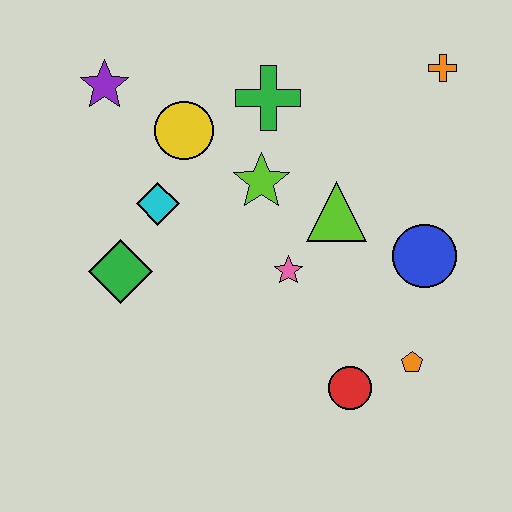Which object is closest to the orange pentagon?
The red circle is closest to the orange pentagon.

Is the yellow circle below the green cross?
Yes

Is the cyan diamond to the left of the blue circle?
Yes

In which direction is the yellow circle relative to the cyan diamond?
The yellow circle is above the cyan diamond.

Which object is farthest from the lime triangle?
The purple star is farthest from the lime triangle.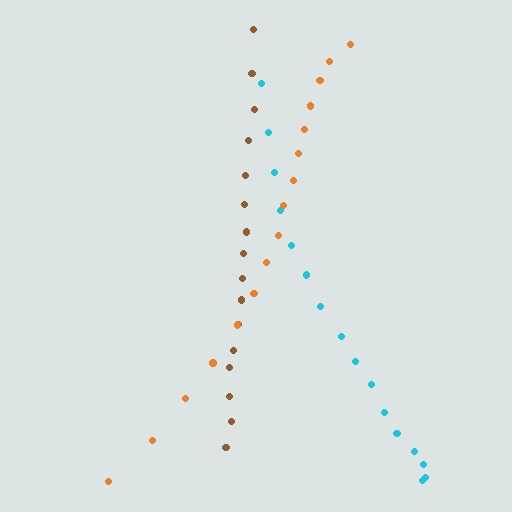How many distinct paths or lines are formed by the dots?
There are 3 distinct paths.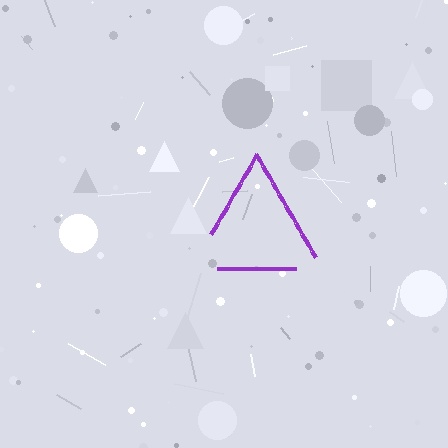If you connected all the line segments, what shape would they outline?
They would outline a triangle.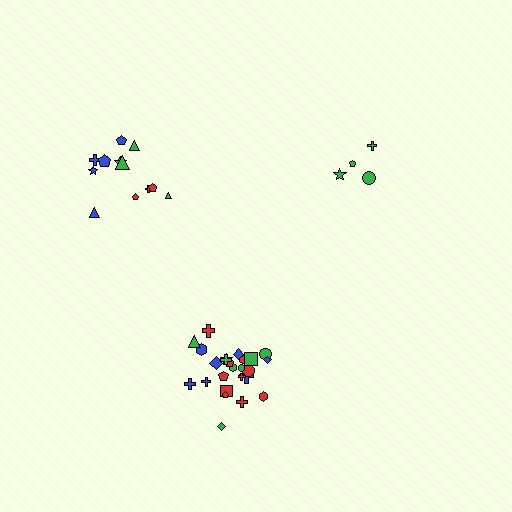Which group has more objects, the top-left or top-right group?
The top-left group.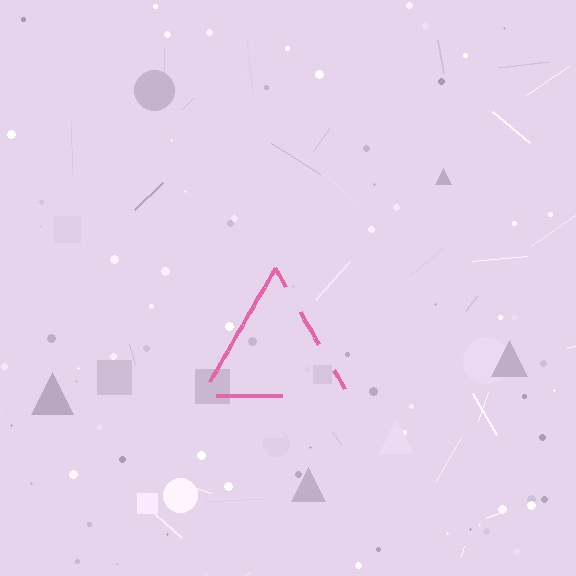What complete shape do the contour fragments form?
The contour fragments form a triangle.